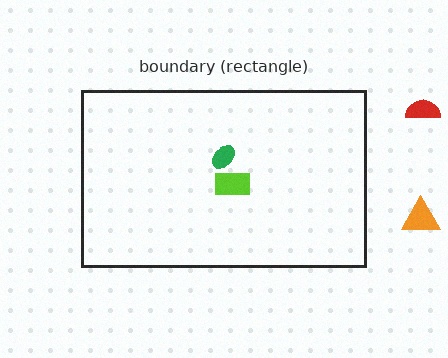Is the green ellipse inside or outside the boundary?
Inside.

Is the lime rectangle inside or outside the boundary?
Inside.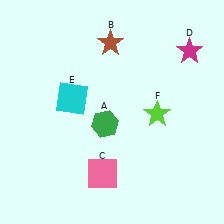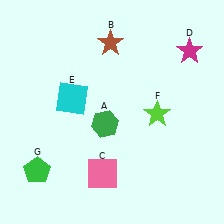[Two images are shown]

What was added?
A green pentagon (G) was added in Image 2.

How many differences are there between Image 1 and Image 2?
There is 1 difference between the two images.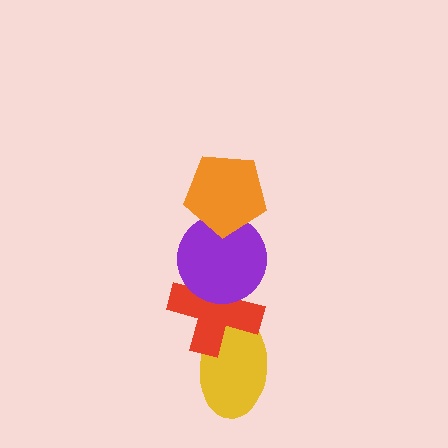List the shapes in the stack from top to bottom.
From top to bottom: the orange pentagon, the purple circle, the red cross, the yellow ellipse.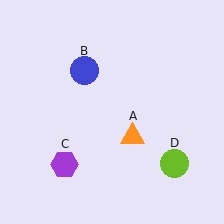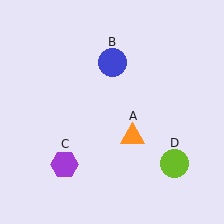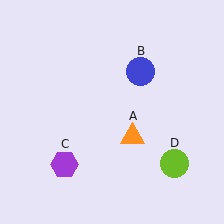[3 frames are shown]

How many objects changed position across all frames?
1 object changed position: blue circle (object B).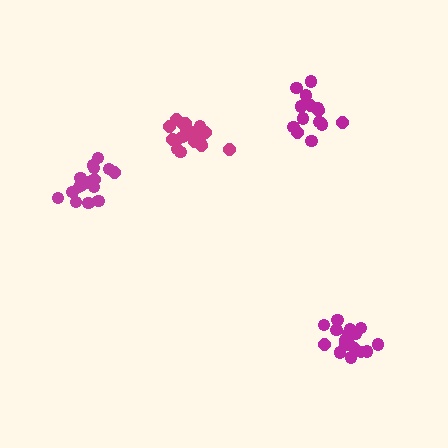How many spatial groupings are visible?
There are 4 spatial groupings.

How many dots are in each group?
Group 1: 20 dots, Group 2: 14 dots, Group 3: 18 dots, Group 4: 18 dots (70 total).